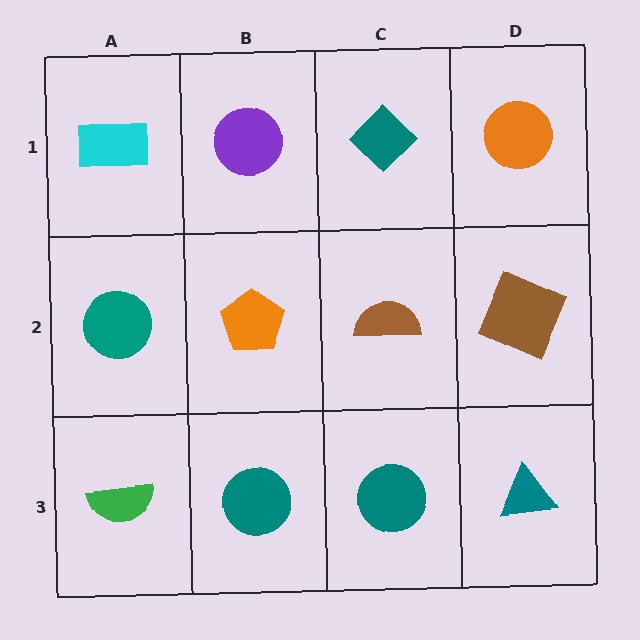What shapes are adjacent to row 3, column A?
A teal circle (row 2, column A), a teal circle (row 3, column B).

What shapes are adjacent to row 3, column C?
A brown semicircle (row 2, column C), a teal circle (row 3, column B), a teal triangle (row 3, column D).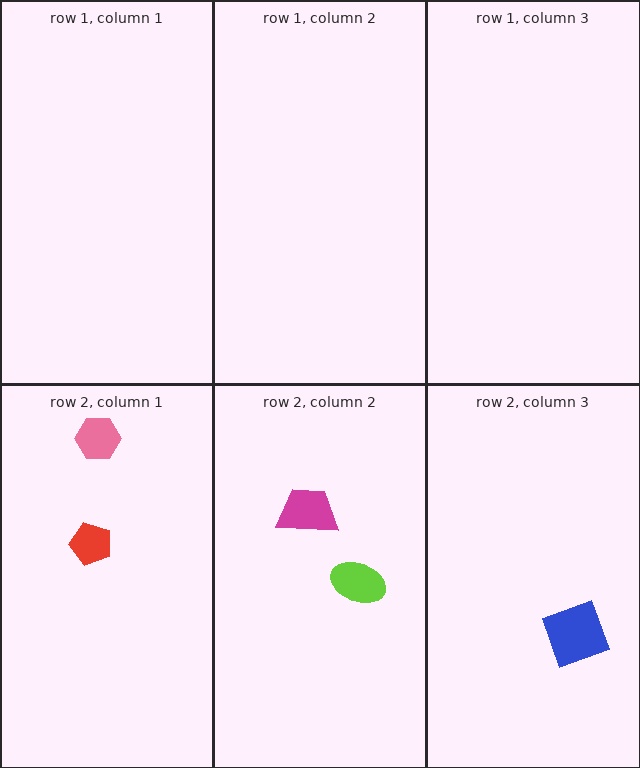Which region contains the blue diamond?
The row 2, column 3 region.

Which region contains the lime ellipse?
The row 2, column 2 region.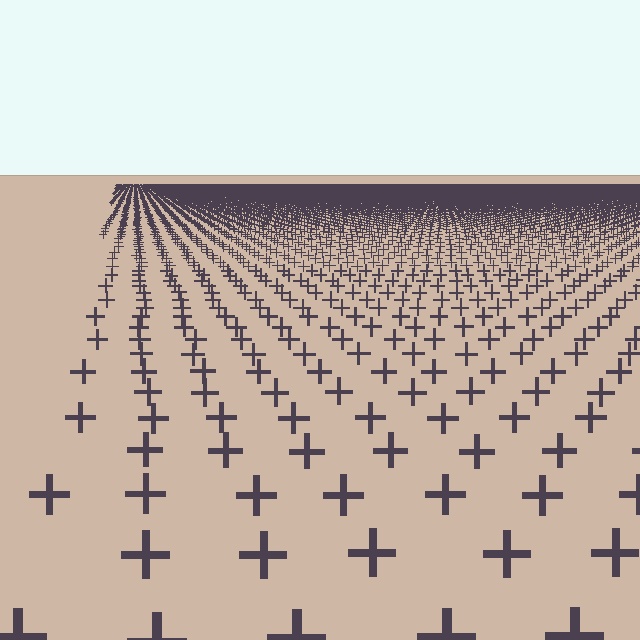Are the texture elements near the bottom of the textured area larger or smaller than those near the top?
Larger. Near the bottom, elements are closer to the viewer and appear at a bigger on-screen size.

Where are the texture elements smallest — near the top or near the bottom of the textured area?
Near the top.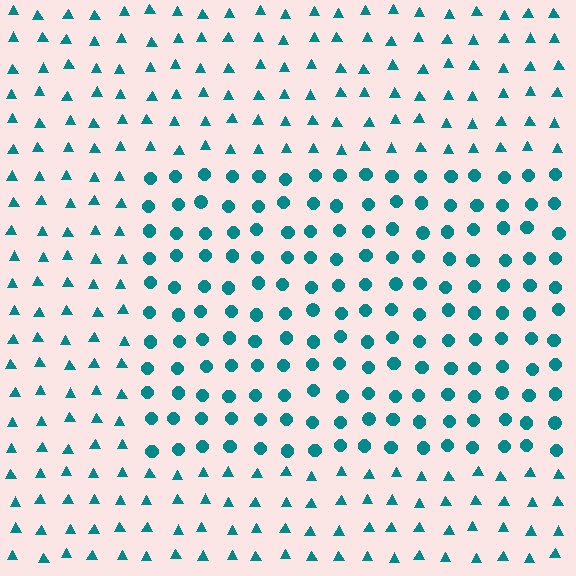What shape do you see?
I see a rectangle.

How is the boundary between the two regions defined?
The boundary is defined by a change in element shape: circles inside vs. triangles outside. All elements share the same color and spacing.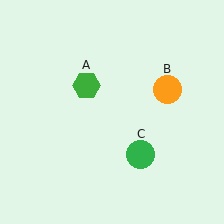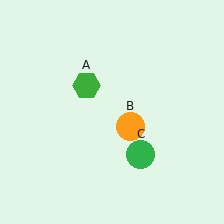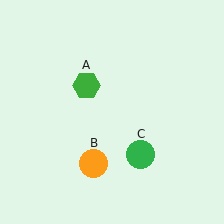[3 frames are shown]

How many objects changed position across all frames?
1 object changed position: orange circle (object B).